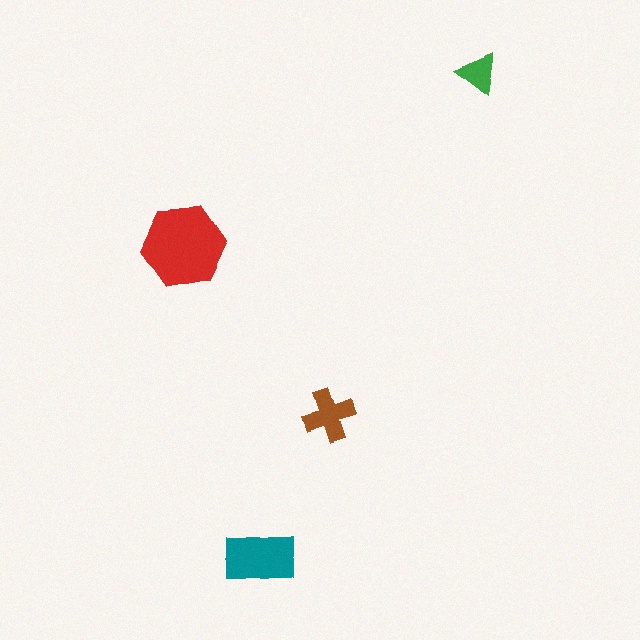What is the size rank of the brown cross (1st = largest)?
3rd.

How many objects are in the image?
There are 4 objects in the image.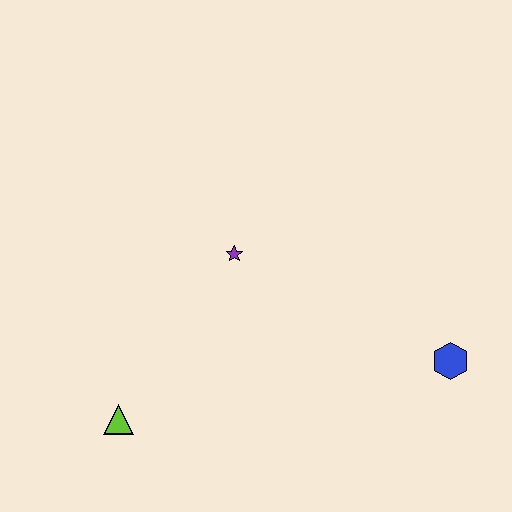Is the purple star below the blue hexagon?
No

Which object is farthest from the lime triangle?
The blue hexagon is farthest from the lime triangle.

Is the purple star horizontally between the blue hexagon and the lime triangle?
Yes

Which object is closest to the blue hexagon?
The purple star is closest to the blue hexagon.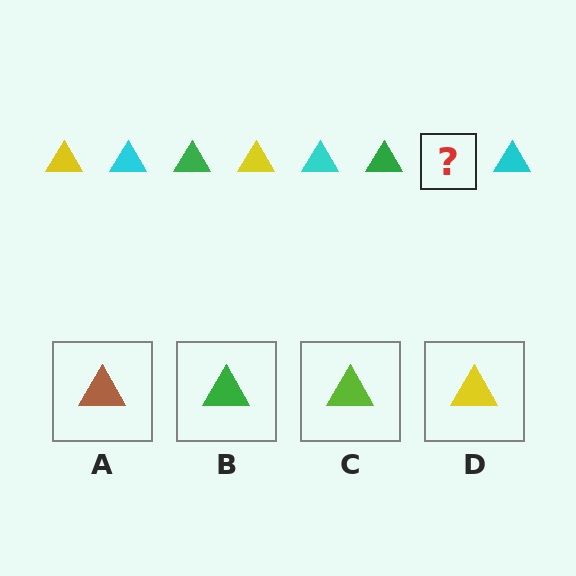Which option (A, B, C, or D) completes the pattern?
D.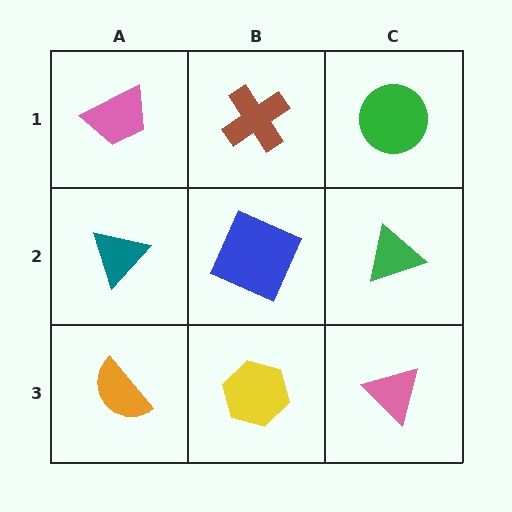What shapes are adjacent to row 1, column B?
A blue square (row 2, column B), a pink trapezoid (row 1, column A), a green circle (row 1, column C).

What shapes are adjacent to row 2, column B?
A brown cross (row 1, column B), a yellow hexagon (row 3, column B), a teal triangle (row 2, column A), a green triangle (row 2, column C).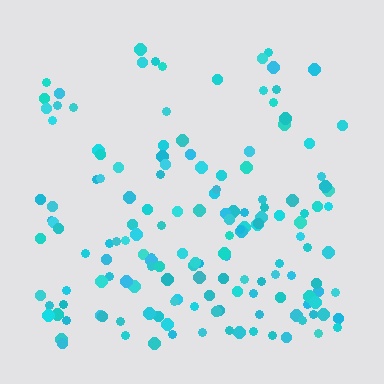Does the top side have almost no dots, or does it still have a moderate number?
Still a moderate number, just noticeably fewer than the bottom.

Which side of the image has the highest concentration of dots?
The bottom.